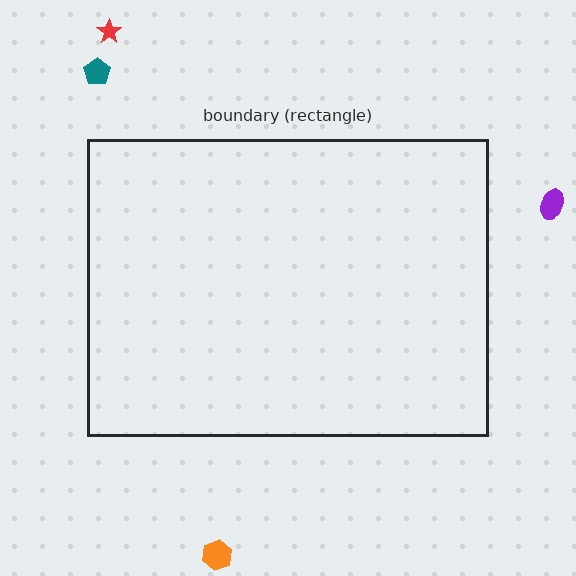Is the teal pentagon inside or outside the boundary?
Outside.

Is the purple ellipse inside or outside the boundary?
Outside.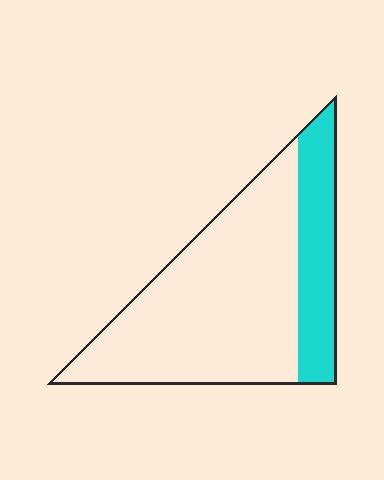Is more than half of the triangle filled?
No.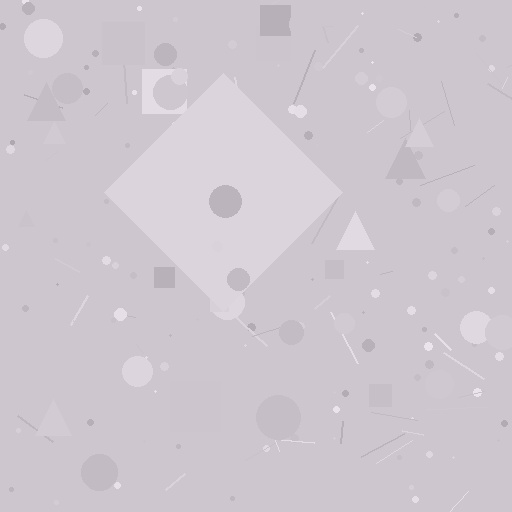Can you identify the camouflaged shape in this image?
The camouflaged shape is a diamond.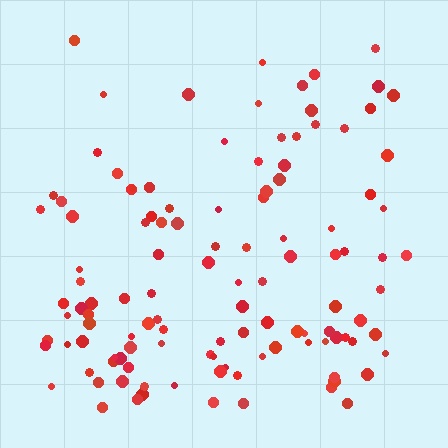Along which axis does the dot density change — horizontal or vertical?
Vertical.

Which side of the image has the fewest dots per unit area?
The top.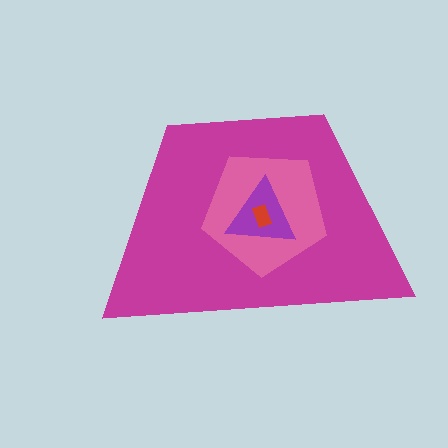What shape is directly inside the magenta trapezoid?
The pink pentagon.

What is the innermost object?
The red rectangle.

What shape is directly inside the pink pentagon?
The purple triangle.